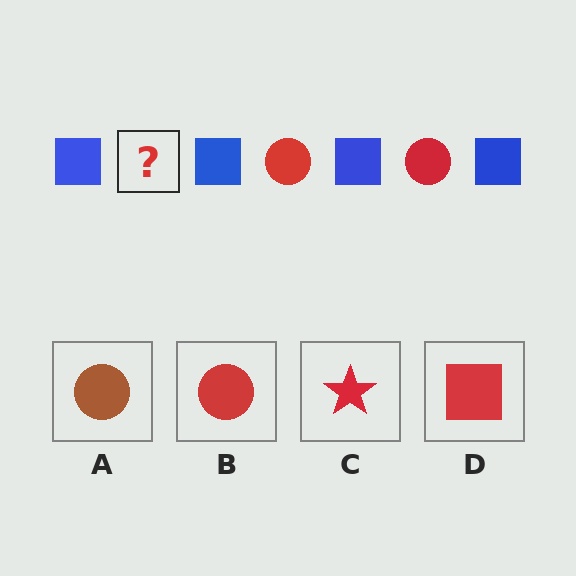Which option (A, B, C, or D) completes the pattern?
B.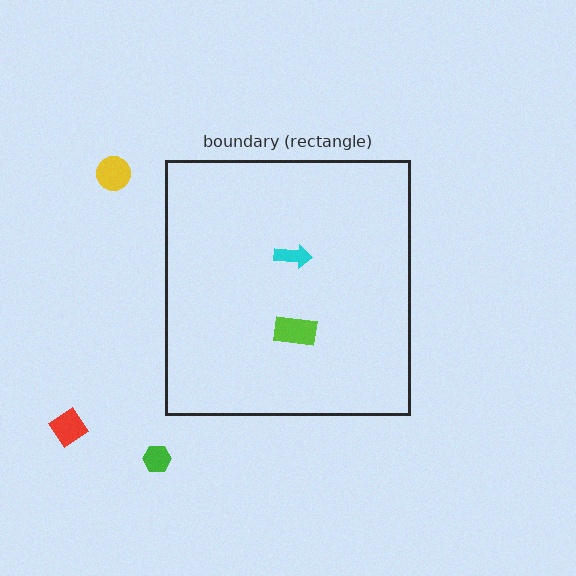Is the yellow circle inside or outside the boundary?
Outside.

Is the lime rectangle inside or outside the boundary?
Inside.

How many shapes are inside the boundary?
2 inside, 3 outside.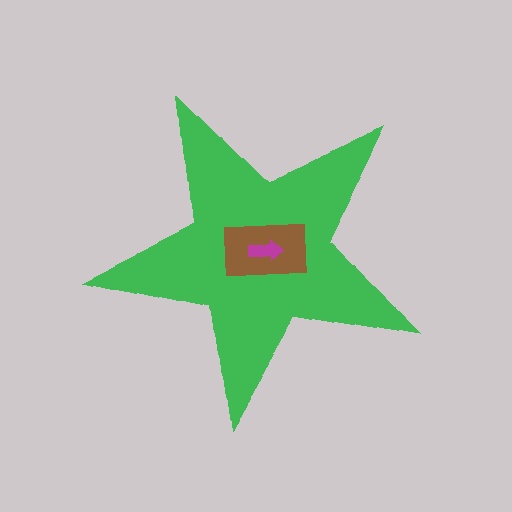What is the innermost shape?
The magenta arrow.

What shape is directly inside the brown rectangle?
The magenta arrow.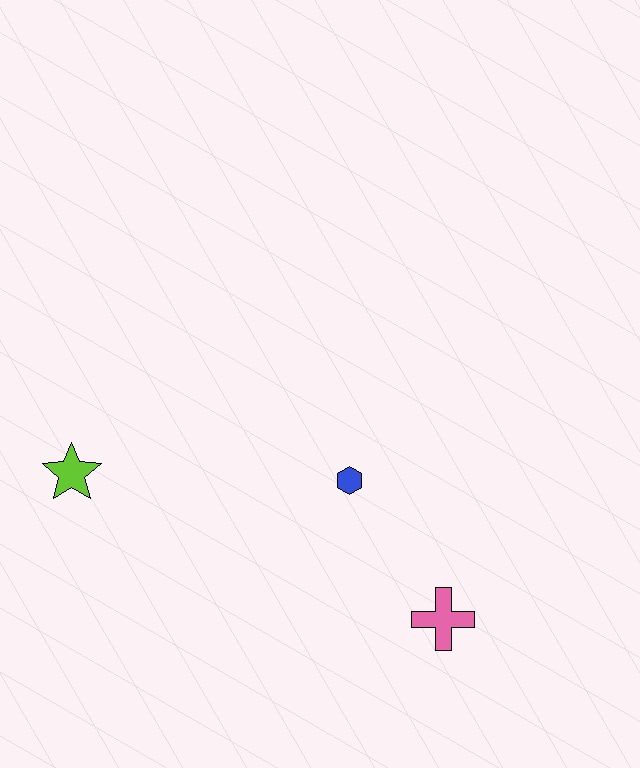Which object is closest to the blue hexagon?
The pink cross is closest to the blue hexagon.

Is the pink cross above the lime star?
No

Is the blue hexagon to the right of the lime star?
Yes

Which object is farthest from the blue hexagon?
The lime star is farthest from the blue hexagon.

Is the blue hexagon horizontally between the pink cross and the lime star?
Yes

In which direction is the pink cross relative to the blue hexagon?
The pink cross is below the blue hexagon.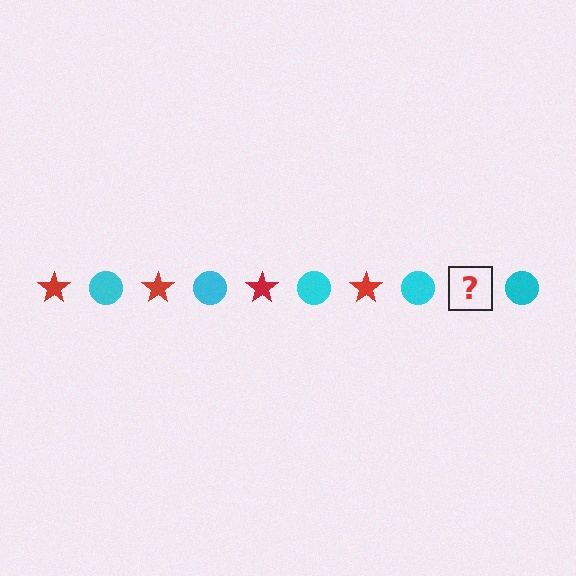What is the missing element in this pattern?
The missing element is a red star.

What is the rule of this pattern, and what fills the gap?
The rule is that the pattern alternates between red star and cyan circle. The gap should be filled with a red star.